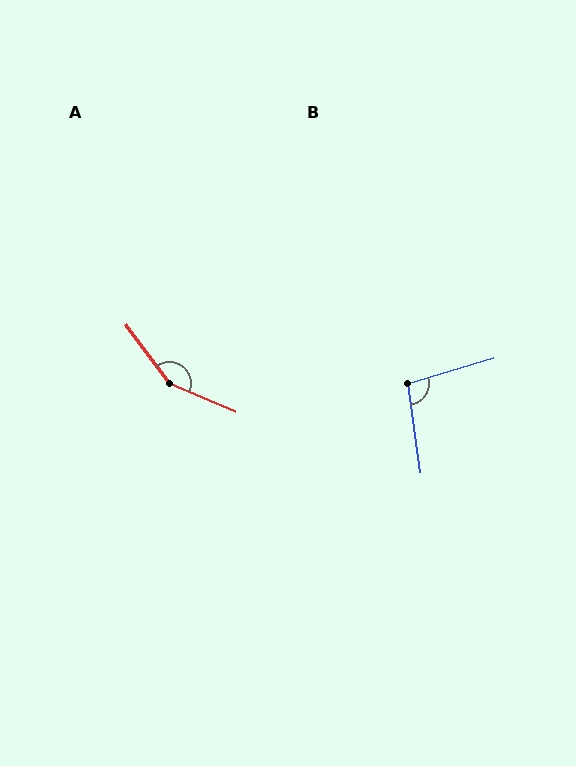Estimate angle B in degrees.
Approximately 98 degrees.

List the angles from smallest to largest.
B (98°), A (150°).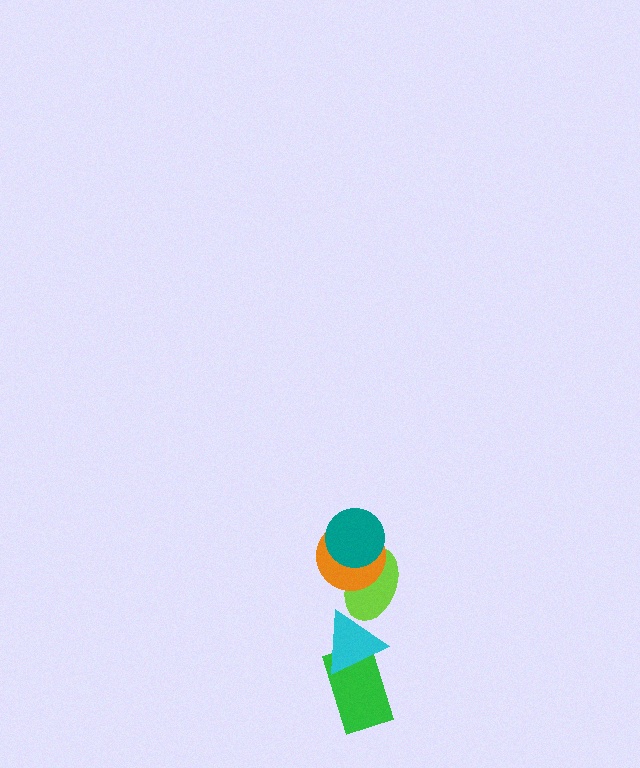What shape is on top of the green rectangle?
The cyan triangle is on top of the green rectangle.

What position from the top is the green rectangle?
The green rectangle is 5th from the top.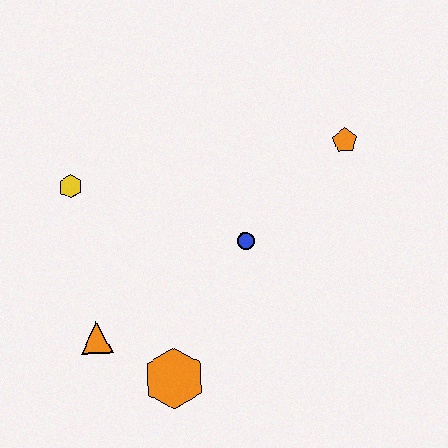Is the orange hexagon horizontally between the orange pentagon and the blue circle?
No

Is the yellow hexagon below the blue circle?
No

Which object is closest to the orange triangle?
The orange hexagon is closest to the orange triangle.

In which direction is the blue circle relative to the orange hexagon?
The blue circle is above the orange hexagon.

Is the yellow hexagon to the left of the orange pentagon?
Yes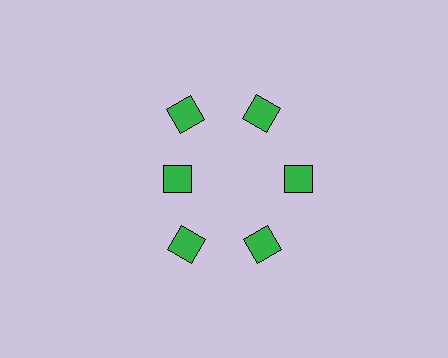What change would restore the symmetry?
The symmetry would be restored by moving it outward, back onto the ring so that all 6 diamonds sit at equal angles and equal distance from the center.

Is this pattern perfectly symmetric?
No. The 6 green diamonds are arranged in a ring, but one element near the 9 o'clock position is pulled inward toward the center, breaking the 6-fold rotational symmetry.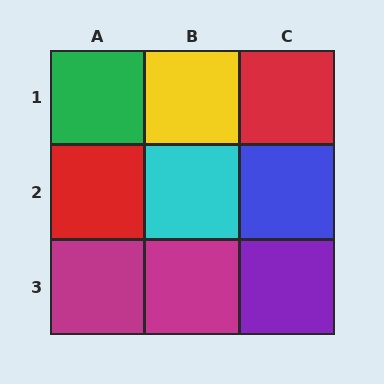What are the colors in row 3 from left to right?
Magenta, magenta, purple.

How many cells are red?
2 cells are red.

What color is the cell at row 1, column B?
Yellow.